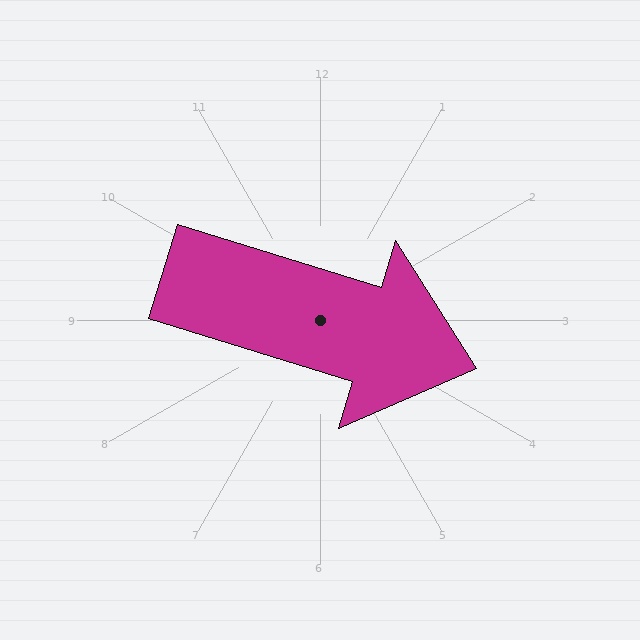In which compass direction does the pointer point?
East.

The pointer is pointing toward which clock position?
Roughly 4 o'clock.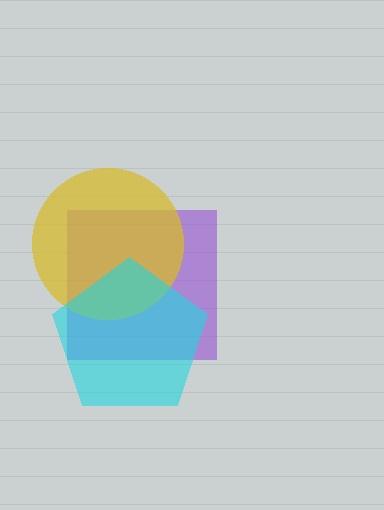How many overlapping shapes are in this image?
There are 3 overlapping shapes in the image.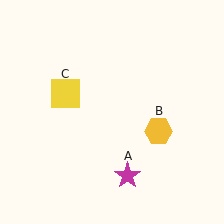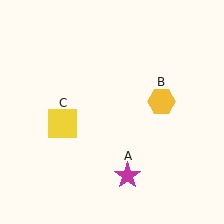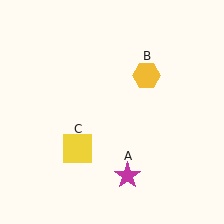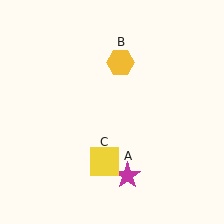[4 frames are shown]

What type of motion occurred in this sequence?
The yellow hexagon (object B), yellow square (object C) rotated counterclockwise around the center of the scene.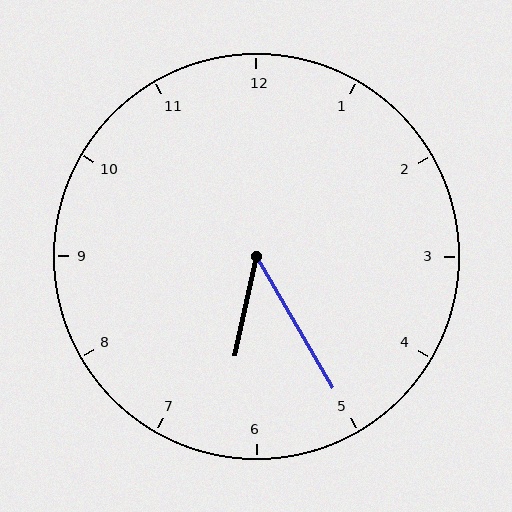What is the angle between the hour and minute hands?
Approximately 42 degrees.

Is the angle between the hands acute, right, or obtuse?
It is acute.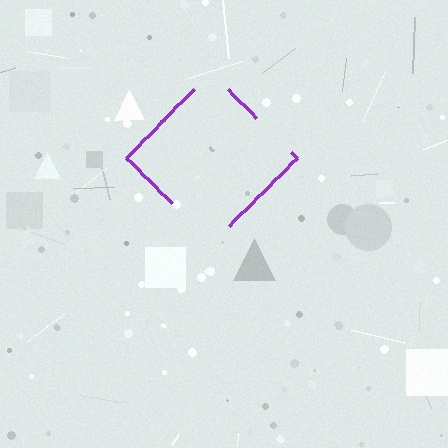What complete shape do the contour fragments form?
The contour fragments form a diamond.